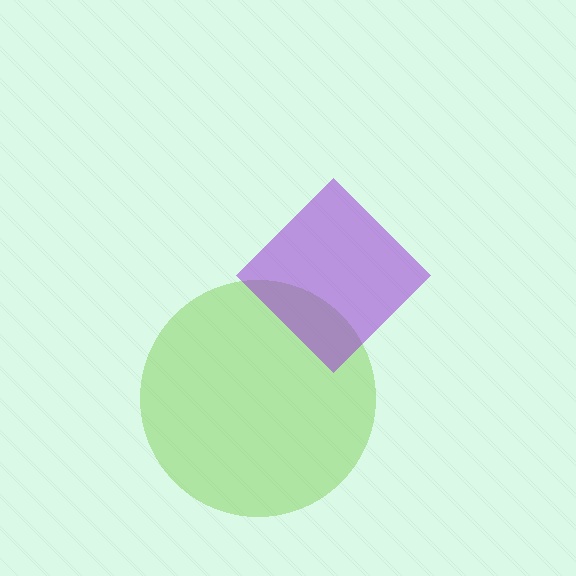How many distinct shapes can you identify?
There are 2 distinct shapes: a lime circle, a purple diamond.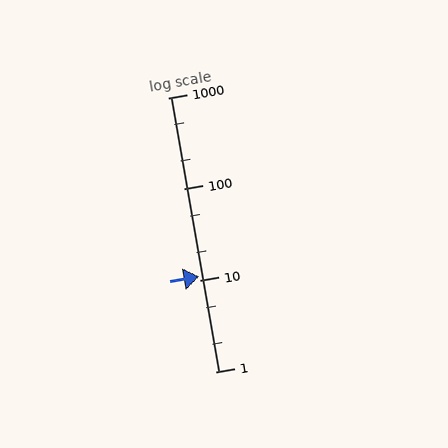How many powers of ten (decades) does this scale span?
The scale spans 3 decades, from 1 to 1000.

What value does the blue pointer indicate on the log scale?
The pointer indicates approximately 11.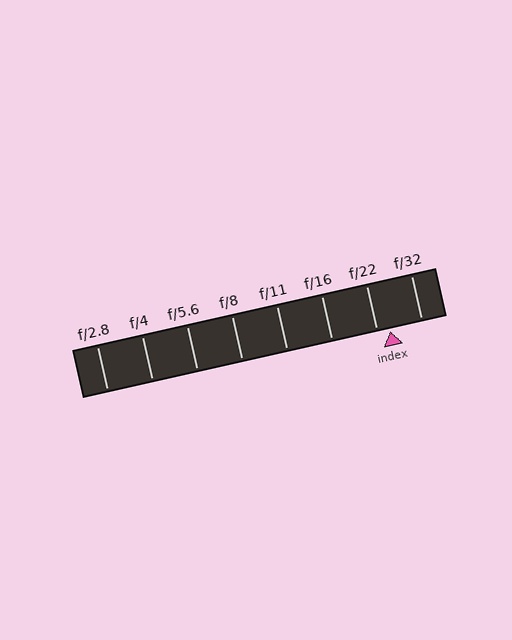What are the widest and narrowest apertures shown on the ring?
The widest aperture shown is f/2.8 and the narrowest is f/32.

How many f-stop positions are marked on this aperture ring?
There are 8 f-stop positions marked.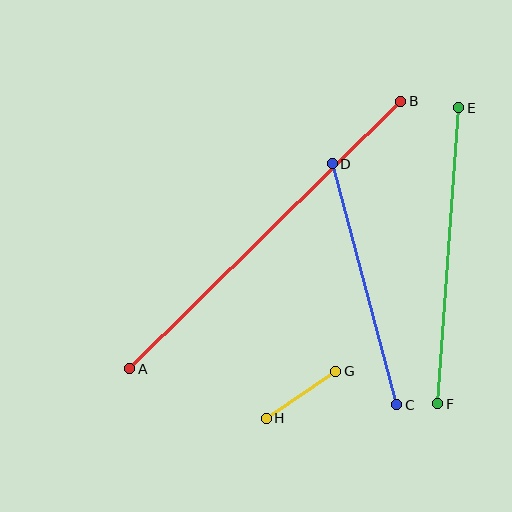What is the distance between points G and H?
The distance is approximately 84 pixels.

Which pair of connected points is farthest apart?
Points A and B are farthest apart.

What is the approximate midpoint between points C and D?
The midpoint is at approximately (365, 284) pixels.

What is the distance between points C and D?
The distance is approximately 250 pixels.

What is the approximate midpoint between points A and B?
The midpoint is at approximately (265, 235) pixels.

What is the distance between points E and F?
The distance is approximately 297 pixels.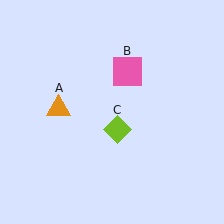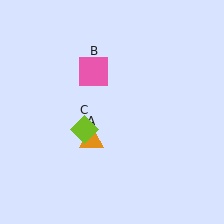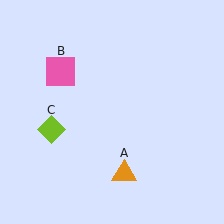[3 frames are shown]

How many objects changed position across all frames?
3 objects changed position: orange triangle (object A), pink square (object B), lime diamond (object C).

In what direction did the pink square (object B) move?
The pink square (object B) moved left.